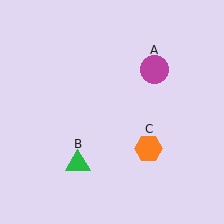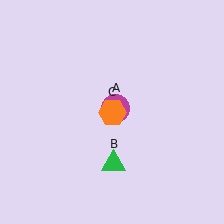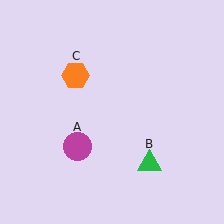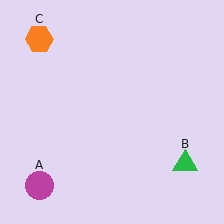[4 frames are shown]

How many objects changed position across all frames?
3 objects changed position: magenta circle (object A), green triangle (object B), orange hexagon (object C).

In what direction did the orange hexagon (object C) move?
The orange hexagon (object C) moved up and to the left.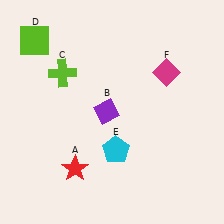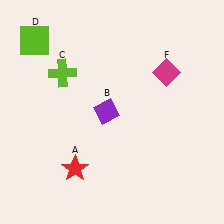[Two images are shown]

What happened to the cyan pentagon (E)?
The cyan pentagon (E) was removed in Image 2. It was in the bottom-right area of Image 1.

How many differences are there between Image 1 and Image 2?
There is 1 difference between the two images.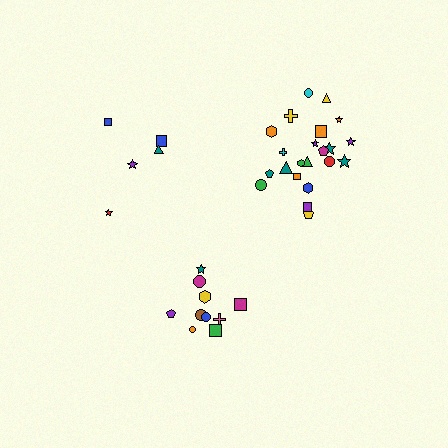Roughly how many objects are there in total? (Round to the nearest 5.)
Roughly 35 objects in total.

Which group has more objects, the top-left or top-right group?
The top-right group.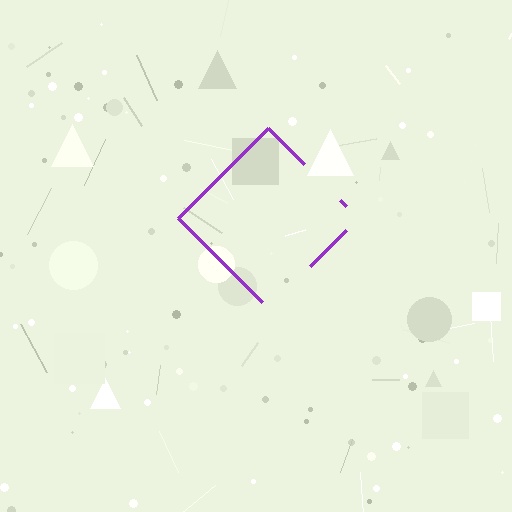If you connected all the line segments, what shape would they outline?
They would outline a diamond.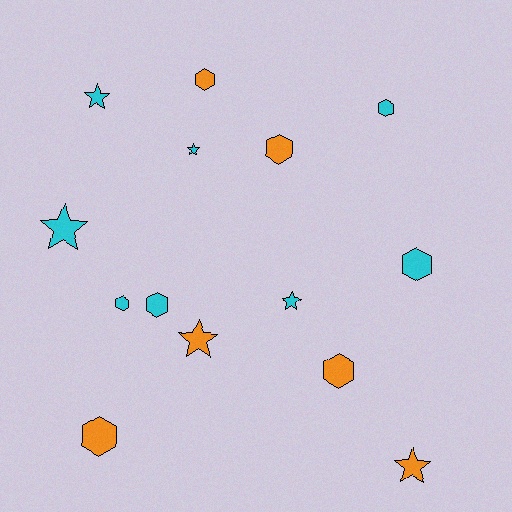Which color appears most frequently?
Cyan, with 8 objects.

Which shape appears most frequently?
Hexagon, with 8 objects.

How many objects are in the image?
There are 14 objects.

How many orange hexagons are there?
There are 4 orange hexagons.